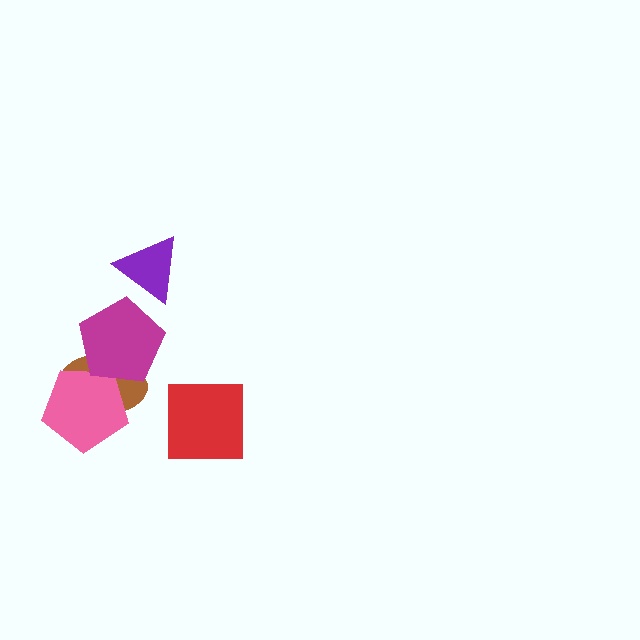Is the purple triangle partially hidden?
No, no other shape covers it.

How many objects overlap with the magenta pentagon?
2 objects overlap with the magenta pentagon.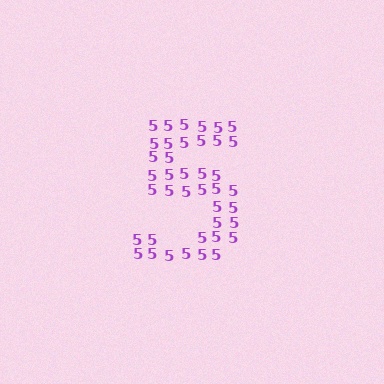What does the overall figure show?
The overall figure shows the digit 5.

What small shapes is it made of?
It is made of small digit 5's.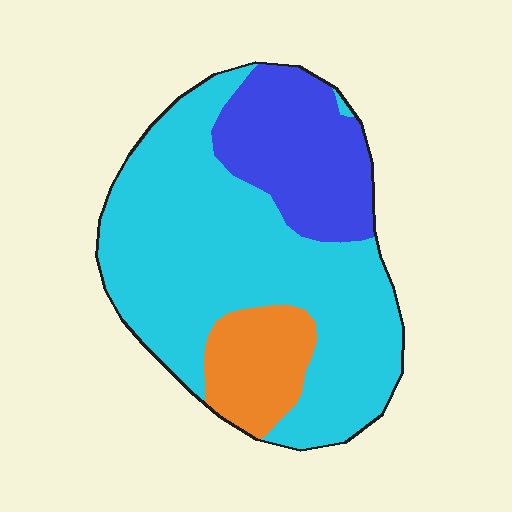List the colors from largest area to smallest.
From largest to smallest: cyan, blue, orange.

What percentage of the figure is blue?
Blue covers roughly 25% of the figure.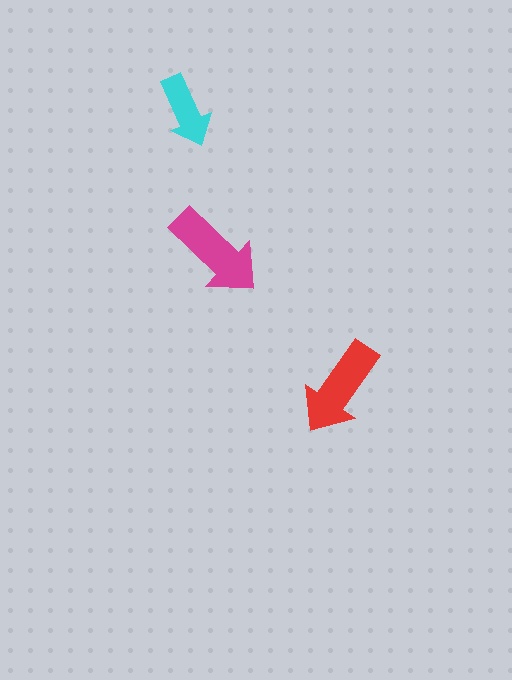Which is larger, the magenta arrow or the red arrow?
The magenta one.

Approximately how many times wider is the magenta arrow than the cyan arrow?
About 1.5 times wider.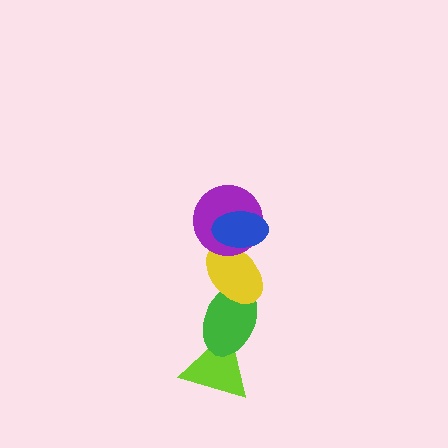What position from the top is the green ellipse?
The green ellipse is 4th from the top.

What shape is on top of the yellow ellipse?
The purple circle is on top of the yellow ellipse.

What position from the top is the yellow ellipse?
The yellow ellipse is 3rd from the top.